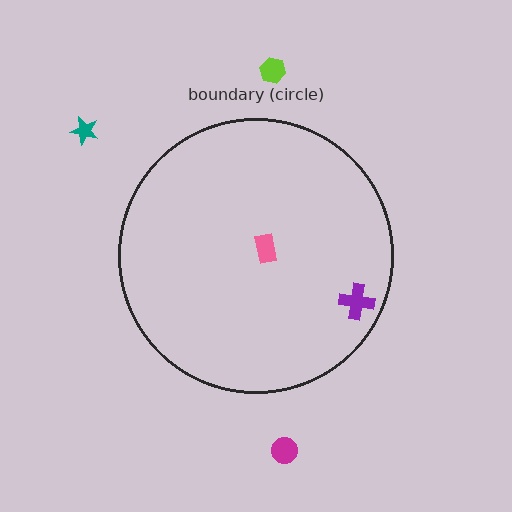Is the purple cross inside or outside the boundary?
Inside.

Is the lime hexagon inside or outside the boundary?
Outside.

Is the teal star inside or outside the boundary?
Outside.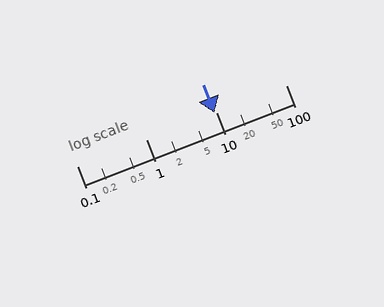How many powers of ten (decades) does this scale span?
The scale spans 3 decades, from 0.1 to 100.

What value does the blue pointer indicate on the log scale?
The pointer indicates approximately 9.4.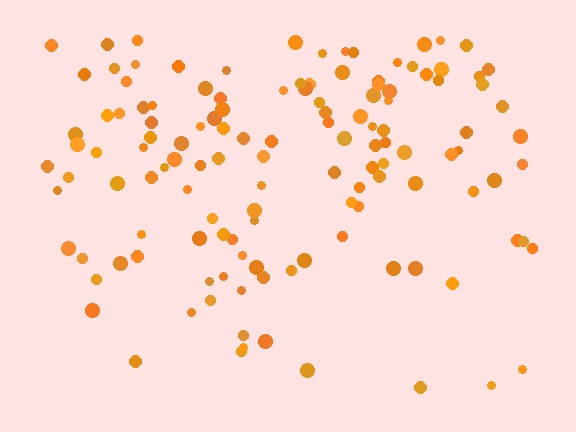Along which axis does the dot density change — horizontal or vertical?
Vertical.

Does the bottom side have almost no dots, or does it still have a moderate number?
Still a moderate number, just noticeably fewer than the top.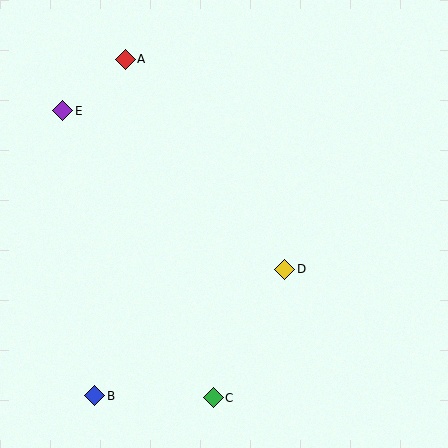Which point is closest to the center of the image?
Point D at (285, 269) is closest to the center.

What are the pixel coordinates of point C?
Point C is at (213, 398).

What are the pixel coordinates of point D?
Point D is at (285, 269).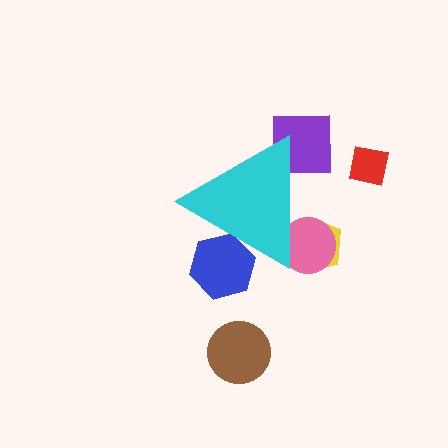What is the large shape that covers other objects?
A cyan triangle.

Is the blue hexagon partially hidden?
Yes, the blue hexagon is partially hidden behind the cyan triangle.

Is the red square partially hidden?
No, the red square is fully visible.